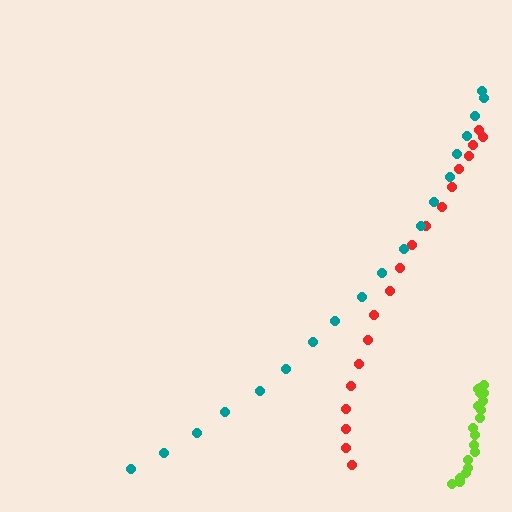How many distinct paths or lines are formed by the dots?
There are 3 distinct paths.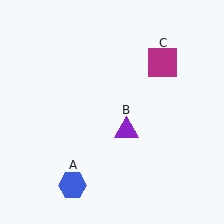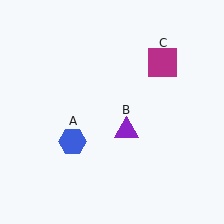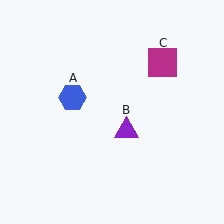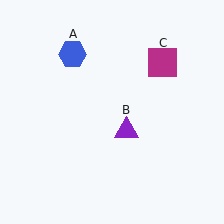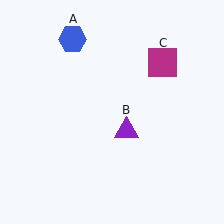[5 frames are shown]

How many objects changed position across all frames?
1 object changed position: blue hexagon (object A).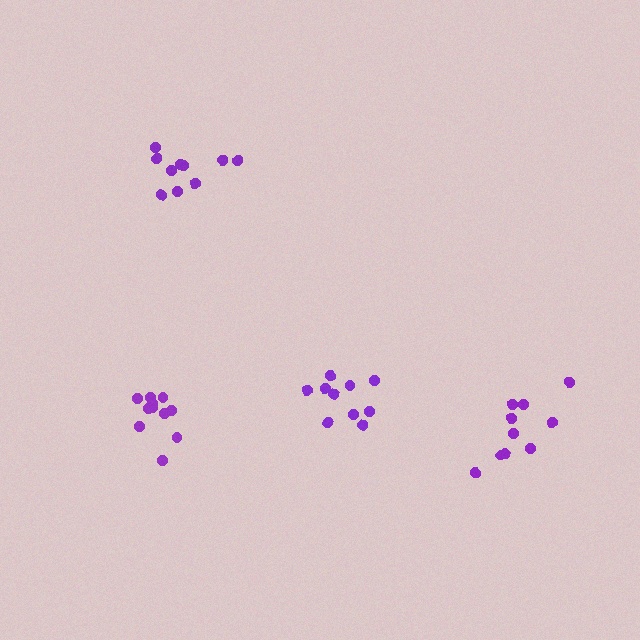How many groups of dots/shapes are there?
There are 4 groups.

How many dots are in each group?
Group 1: 10 dots, Group 2: 11 dots, Group 3: 10 dots, Group 4: 10 dots (41 total).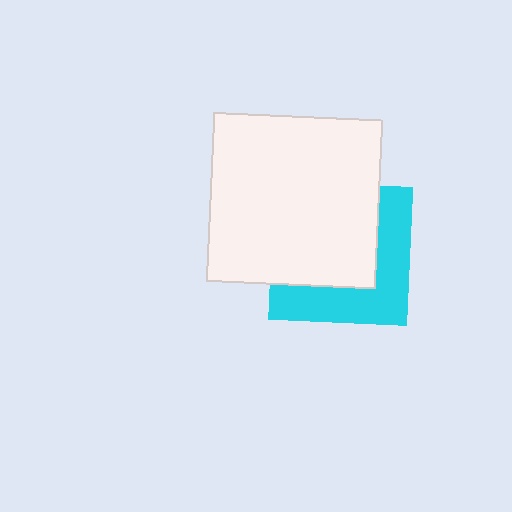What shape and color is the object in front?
The object in front is a white square.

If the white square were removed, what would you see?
You would see the complete cyan square.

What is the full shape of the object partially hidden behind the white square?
The partially hidden object is a cyan square.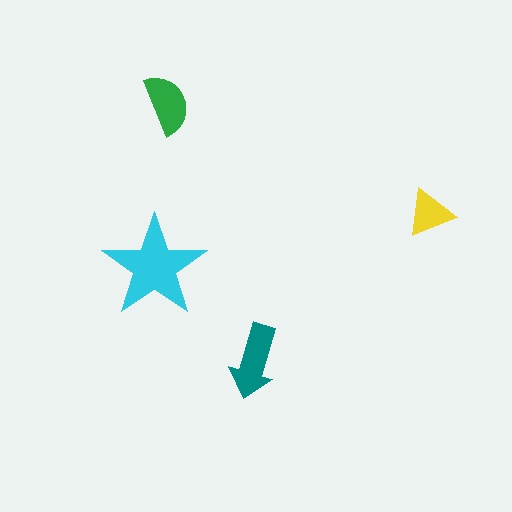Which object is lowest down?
The teal arrow is bottommost.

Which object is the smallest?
The yellow triangle.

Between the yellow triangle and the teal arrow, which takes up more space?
The teal arrow.